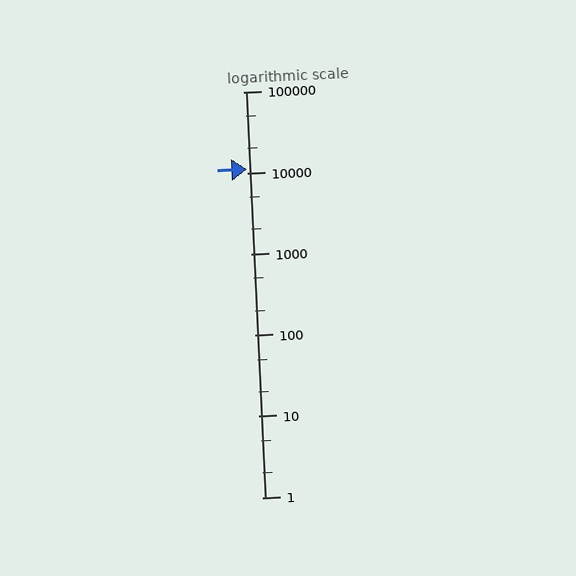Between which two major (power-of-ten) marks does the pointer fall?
The pointer is between 10000 and 100000.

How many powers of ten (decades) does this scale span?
The scale spans 5 decades, from 1 to 100000.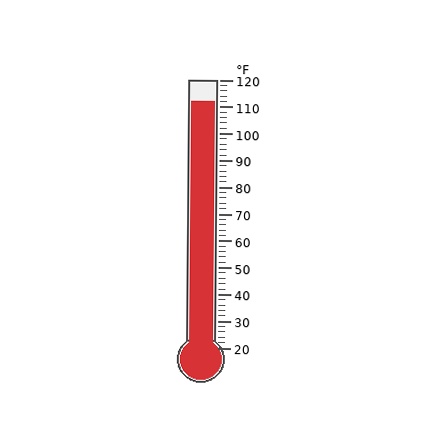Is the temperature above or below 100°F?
The temperature is above 100°F.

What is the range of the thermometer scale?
The thermometer scale ranges from 20°F to 120°F.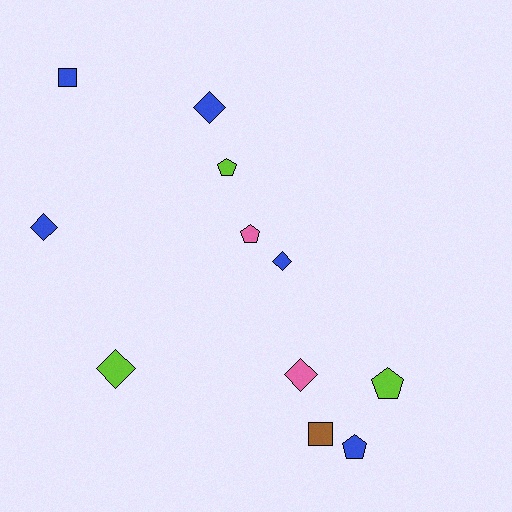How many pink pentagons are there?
There is 1 pink pentagon.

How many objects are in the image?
There are 11 objects.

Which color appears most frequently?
Blue, with 5 objects.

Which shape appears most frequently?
Diamond, with 5 objects.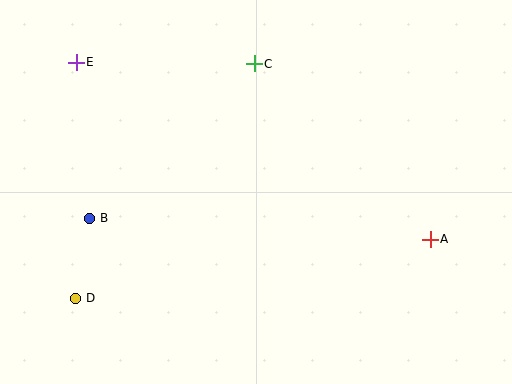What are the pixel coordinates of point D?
Point D is at (76, 298).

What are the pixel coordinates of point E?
Point E is at (76, 62).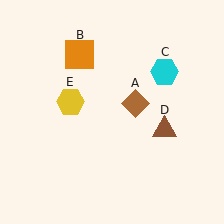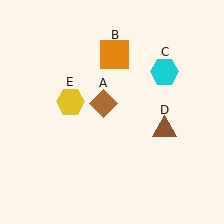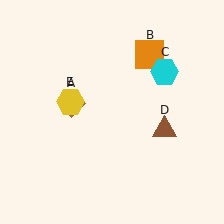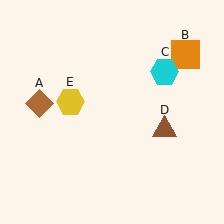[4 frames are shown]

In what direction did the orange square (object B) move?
The orange square (object B) moved right.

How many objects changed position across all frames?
2 objects changed position: brown diamond (object A), orange square (object B).